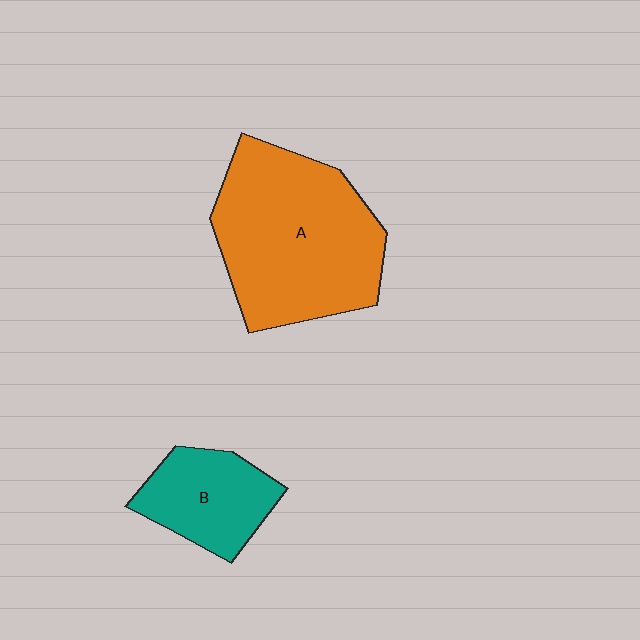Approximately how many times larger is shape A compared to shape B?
Approximately 2.2 times.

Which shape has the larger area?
Shape A (orange).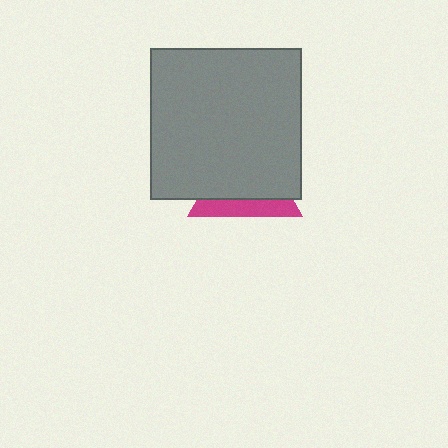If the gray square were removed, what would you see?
You would see the complete magenta triangle.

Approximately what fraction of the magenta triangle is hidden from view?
Roughly 68% of the magenta triangle is hidden behind the gray square.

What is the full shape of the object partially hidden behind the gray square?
The partially hidden object is a magenta triangle.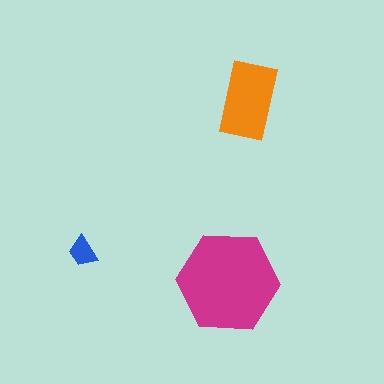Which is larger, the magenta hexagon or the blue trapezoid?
The magenta hexagon.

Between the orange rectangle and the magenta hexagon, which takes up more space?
The magenta hexagon.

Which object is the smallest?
The blue trapezoid.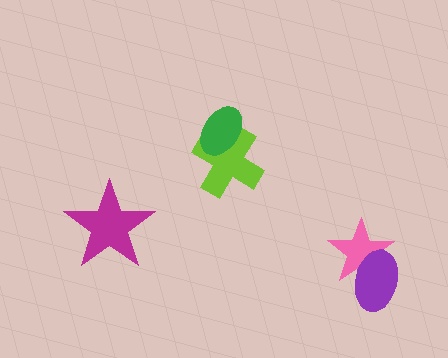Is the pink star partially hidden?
Yes, it is partially covered by another shape.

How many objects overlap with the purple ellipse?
1 object overlaps with the purple ellipse.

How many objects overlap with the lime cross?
1 object overlaps with the lime cross.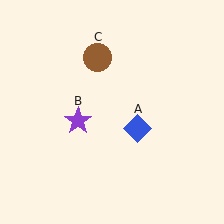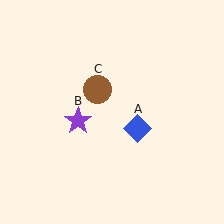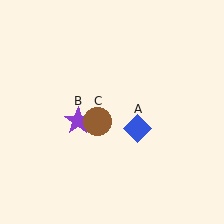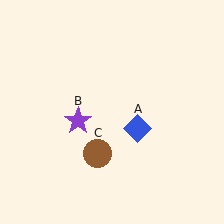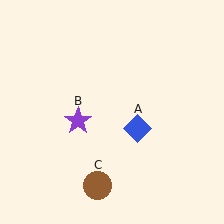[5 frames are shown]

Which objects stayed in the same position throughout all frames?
Blue diamond (object A) and purple star (object B) remained stationary.